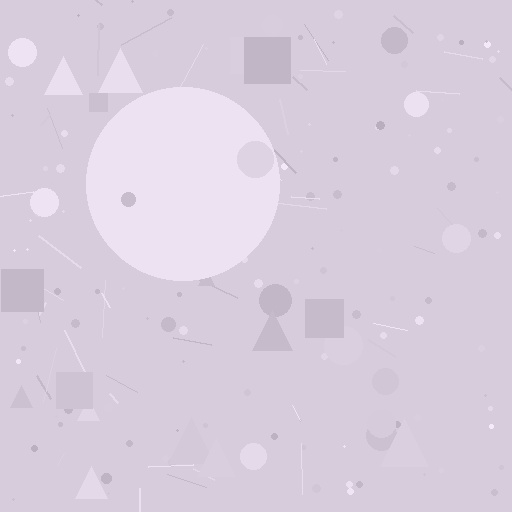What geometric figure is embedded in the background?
A circle is embedded in the background.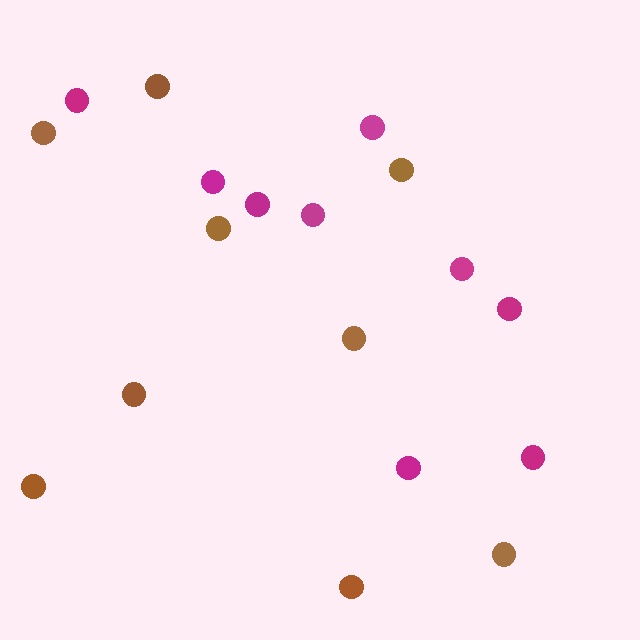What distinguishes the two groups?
There are 2 groups: one group of magenta circles (9) and one group of brown circles (9).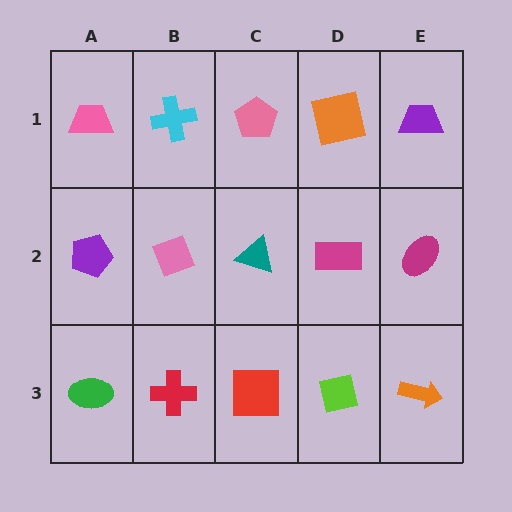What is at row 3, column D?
A lime square.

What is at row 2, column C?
A teal triangle.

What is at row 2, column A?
A purple pentagon.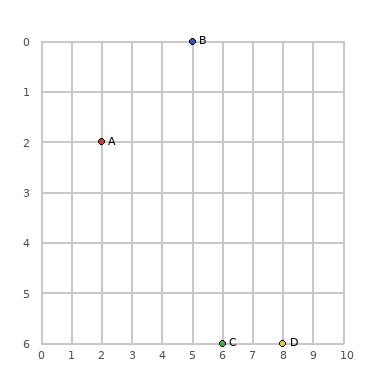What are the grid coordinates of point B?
Point B is at grid coordinates (5, 0).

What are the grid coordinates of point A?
Point A is at grid coordinates (2, 2).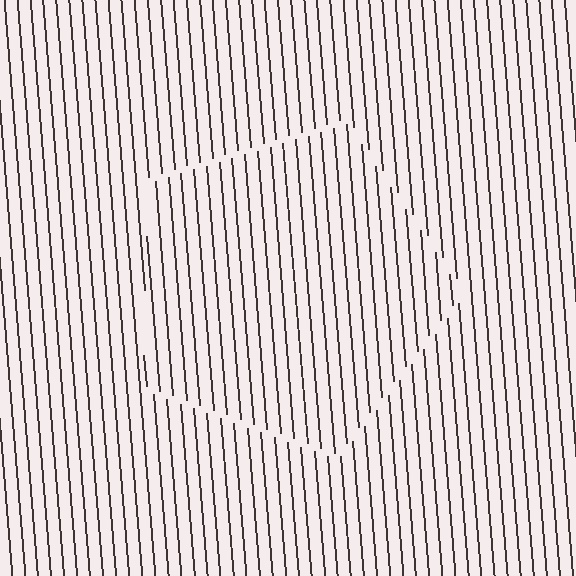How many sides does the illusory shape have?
5 sides — the line-ends trace a pentagon.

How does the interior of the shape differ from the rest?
The interior of the shape contains the same grating, shifted by half a period — the contour is defined by the phase discontinuity where line-ends from the inner and outer gratings abut.